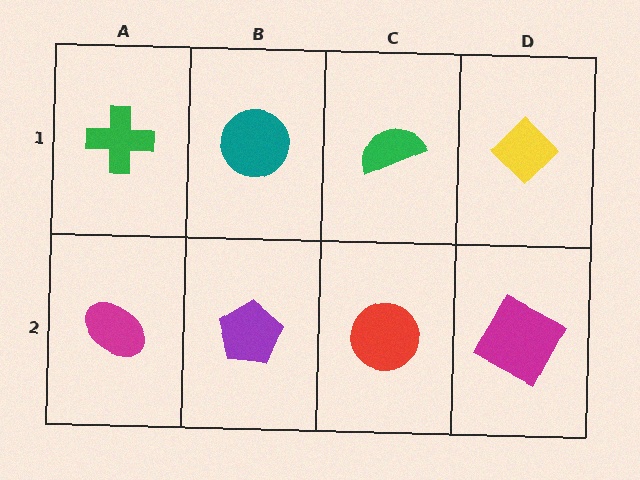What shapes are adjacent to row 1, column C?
A red circle (row 2, column C), a teal circle (row 1, column B), a yellow diamond (row 1, column D).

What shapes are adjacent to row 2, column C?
A green semicircle (row 1, column C), a purple pentagon (row 2, column B), a magenta square (row 2, column D).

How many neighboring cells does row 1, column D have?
2.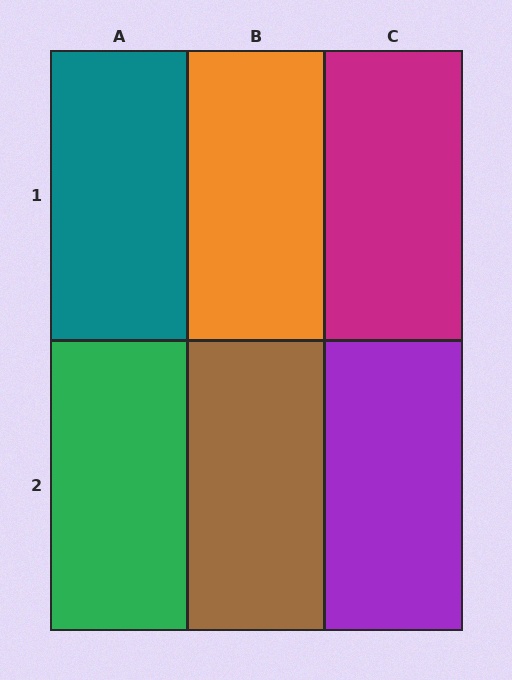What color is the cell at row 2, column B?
Brown.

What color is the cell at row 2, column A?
Green.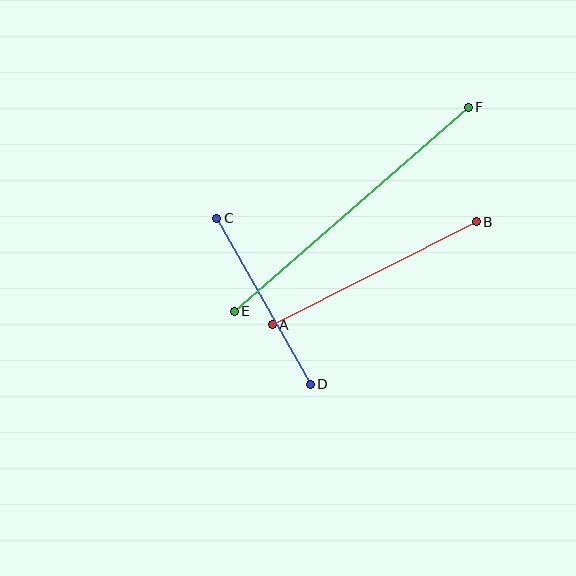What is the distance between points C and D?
The distance is approximately 191 pixels.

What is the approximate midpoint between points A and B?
The midpoint is at approximately (374, 273) pixels.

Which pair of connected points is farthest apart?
Points E and F are farthest apart.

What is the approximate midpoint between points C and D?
The midpoint is at approximately (263, 301) pixels.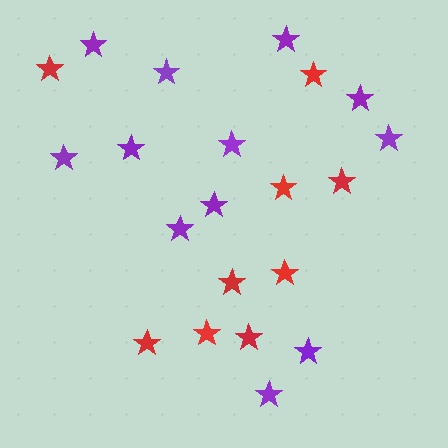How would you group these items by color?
There are 2 groups: one group of red stars (9) and one group of purple stars (12).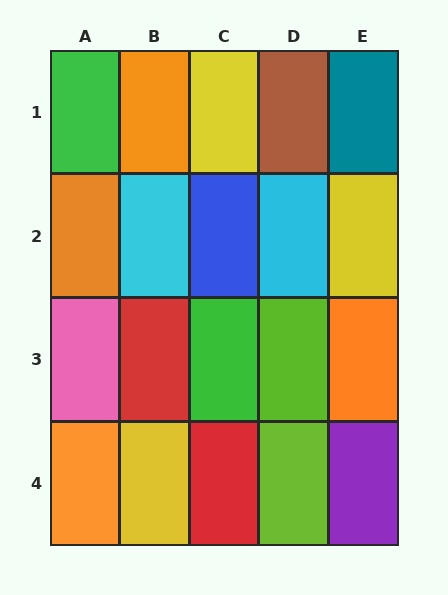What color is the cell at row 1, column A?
Green.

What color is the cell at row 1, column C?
Yellow.